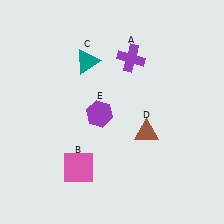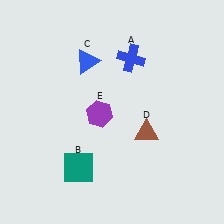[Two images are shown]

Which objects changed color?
A changed from purple to blue. B changed from pink to teal. C changed from teal to blue.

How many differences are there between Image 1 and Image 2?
There are 3 differences between the two images.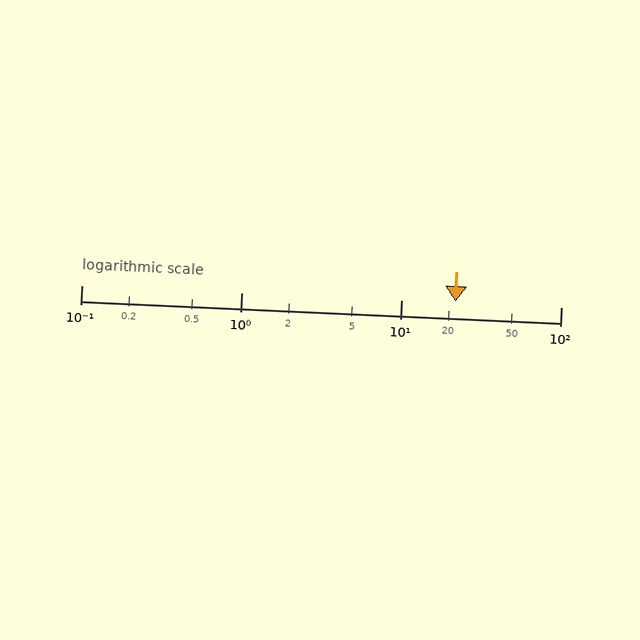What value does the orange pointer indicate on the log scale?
The pointer indicates approximately 22.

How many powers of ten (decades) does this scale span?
The scale spans 3 decades, from 0.1 to 100.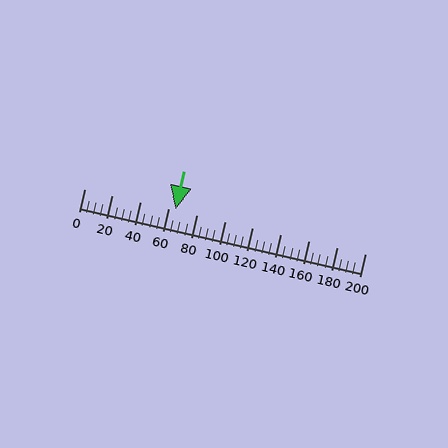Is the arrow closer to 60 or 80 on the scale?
The arrow is closer to 60.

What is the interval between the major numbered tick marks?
The major tick marks are spaced 20 units apart.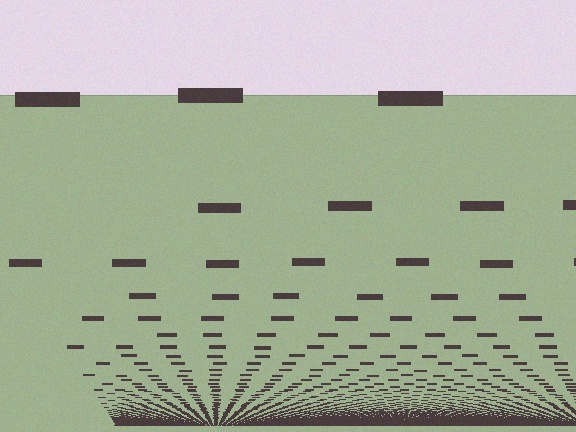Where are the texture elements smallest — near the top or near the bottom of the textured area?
Near the bottom.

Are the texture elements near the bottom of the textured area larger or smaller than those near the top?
Smaller. The gradient is inverted — elements near the bottom are smaller and denser.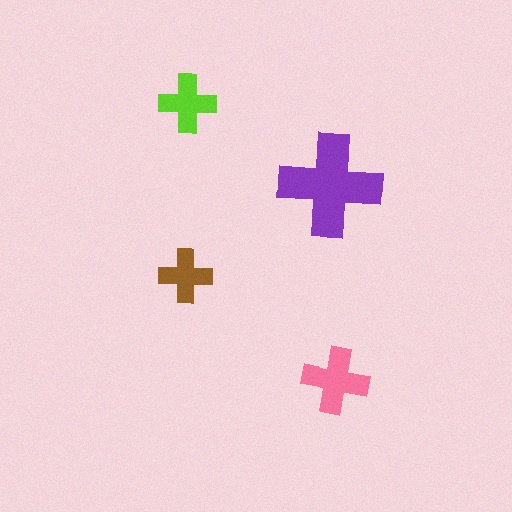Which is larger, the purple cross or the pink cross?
The purple one.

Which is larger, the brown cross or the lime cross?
The lime one.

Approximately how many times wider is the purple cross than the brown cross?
About 2 times wider.